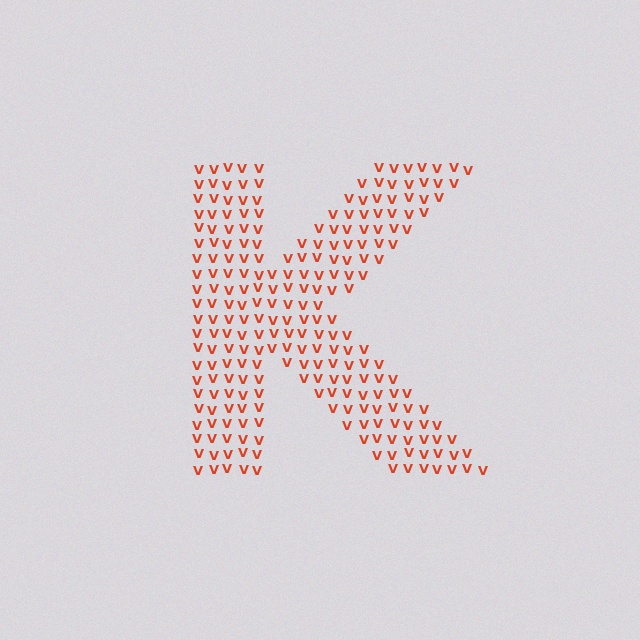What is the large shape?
The large shape is the letter K.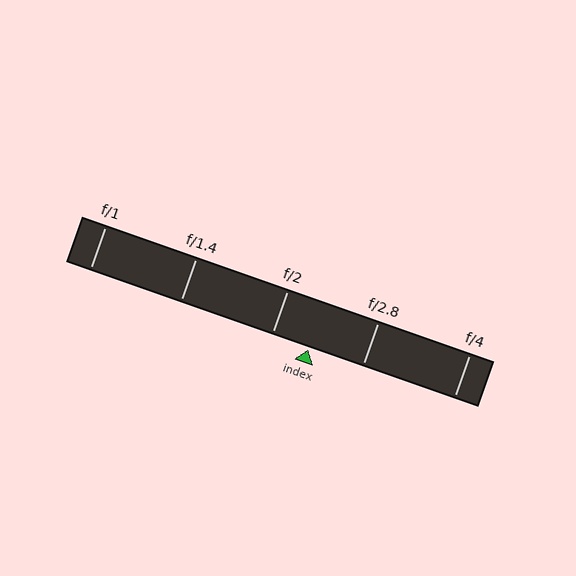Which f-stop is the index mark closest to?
The index mark is closest to f/2.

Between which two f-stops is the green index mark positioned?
The index mark is between f/2 and f/2.8.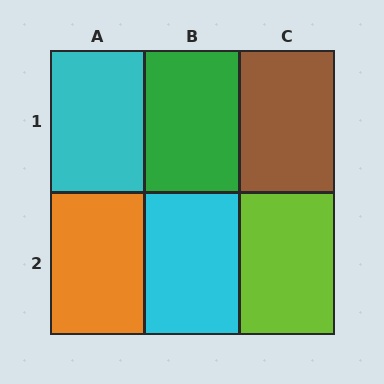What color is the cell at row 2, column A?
Orange.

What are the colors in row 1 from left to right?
Cyan, green, brown.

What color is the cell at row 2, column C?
Lime.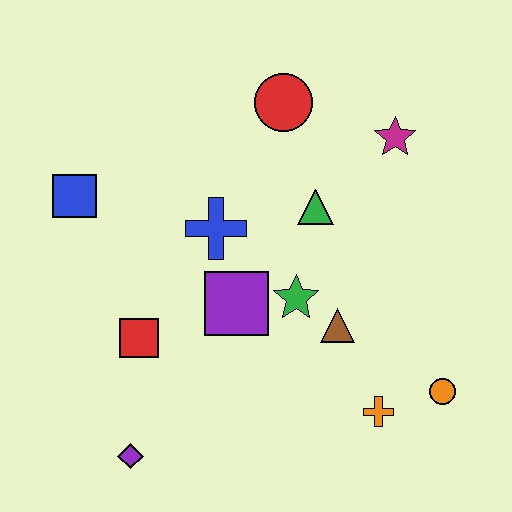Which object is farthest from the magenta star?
The purple diamond is farthest from the magenta star.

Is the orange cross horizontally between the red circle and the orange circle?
Yes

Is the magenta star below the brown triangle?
No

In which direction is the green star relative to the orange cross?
The green star is above the orange cross.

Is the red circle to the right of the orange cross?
No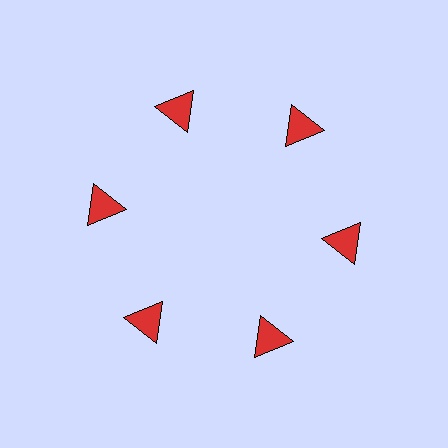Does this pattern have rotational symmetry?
Yes, this pattern has 6-fold rotational symmetry. It looks the same after rotating 60 degrees around the center.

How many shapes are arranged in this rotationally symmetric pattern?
There are 6 shapes, arranged in 6 groups of 1.